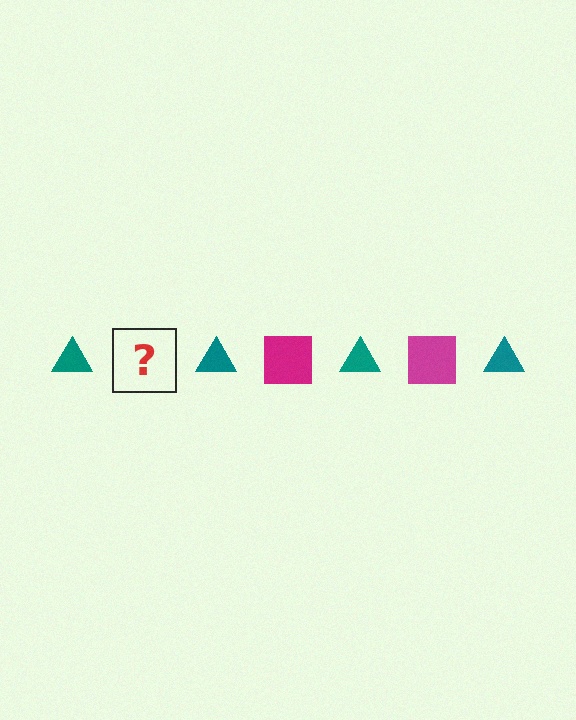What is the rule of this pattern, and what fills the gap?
The rule is that the pattern alternates between teal triangle and magenta square. The gap should be filled with a magenta square.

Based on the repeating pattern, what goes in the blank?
The blank should be a magenta square.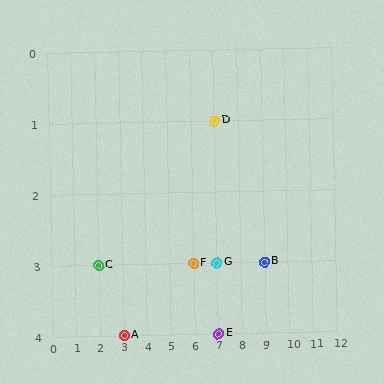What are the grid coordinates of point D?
Point D is at grid coordinates (7, 1).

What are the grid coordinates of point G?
Point G is at grid coordinates (7, 3).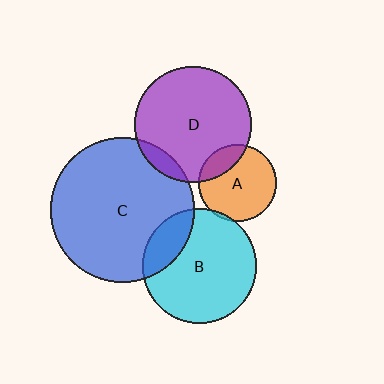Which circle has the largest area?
Circle C (blue).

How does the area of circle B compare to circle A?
Approximately 2.2 times.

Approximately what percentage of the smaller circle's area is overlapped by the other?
Approximately 20%.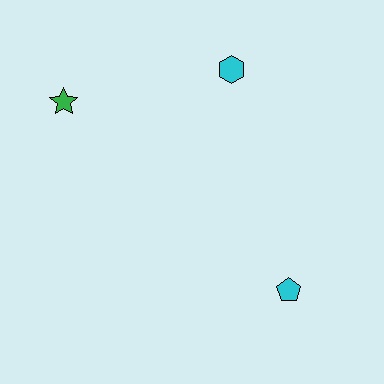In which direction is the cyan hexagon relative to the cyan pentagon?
The cyan hexagon is above the cyan pentagon.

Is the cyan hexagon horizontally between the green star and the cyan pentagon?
Yes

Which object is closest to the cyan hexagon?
The green star is closest to the cyan hexagon.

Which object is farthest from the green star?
The cyan pentagon is farthest from the green star.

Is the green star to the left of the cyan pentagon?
Yes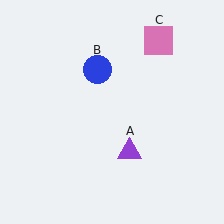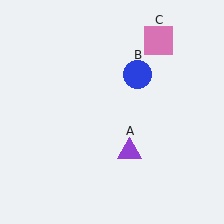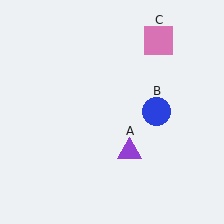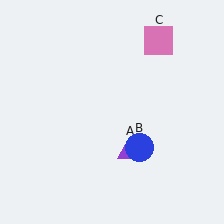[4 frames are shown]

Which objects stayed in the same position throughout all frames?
Purple triangle (object A) and pink square (object C) remained stationary.